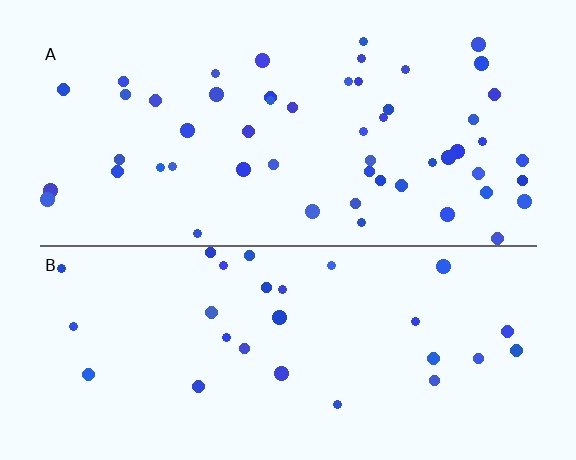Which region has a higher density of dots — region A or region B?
A (the top).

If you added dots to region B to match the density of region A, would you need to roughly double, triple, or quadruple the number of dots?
Approximately double.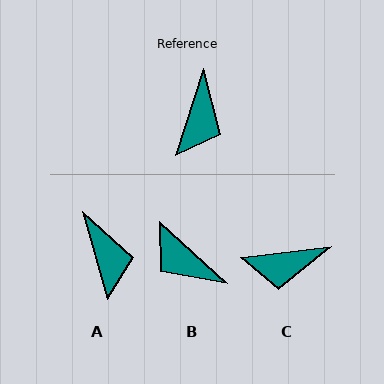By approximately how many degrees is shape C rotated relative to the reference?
Approximately 65 degrees clockwise.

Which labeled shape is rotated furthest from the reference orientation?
B, about 114 degrees away.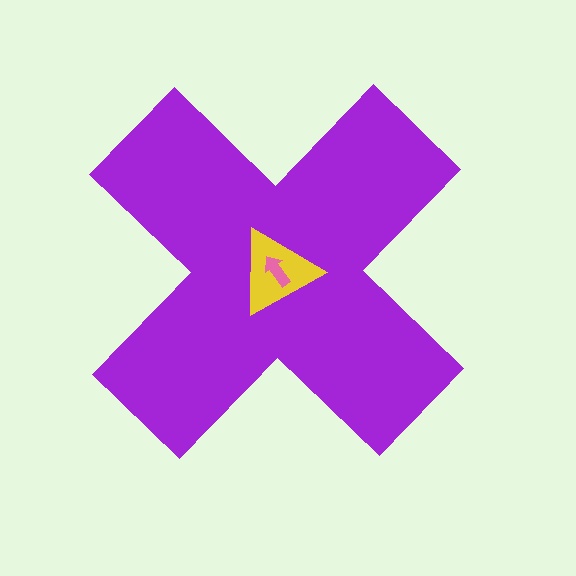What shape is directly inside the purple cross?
The yellow triangle.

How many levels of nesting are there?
3.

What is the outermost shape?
The purple cross.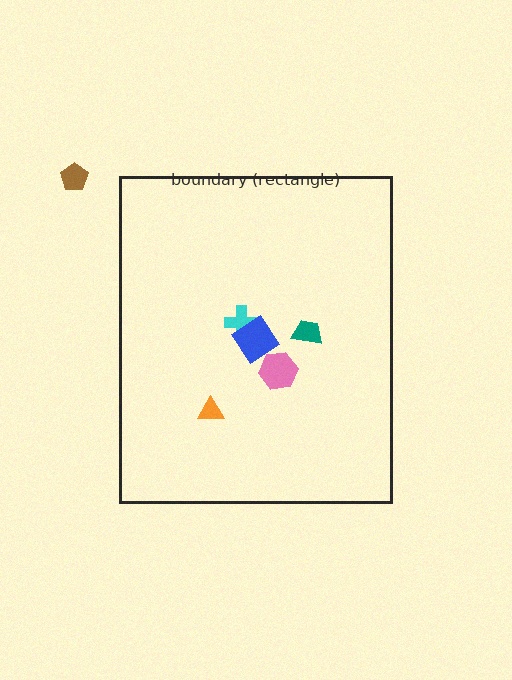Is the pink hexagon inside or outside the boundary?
Inside.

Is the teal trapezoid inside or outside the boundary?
Inside.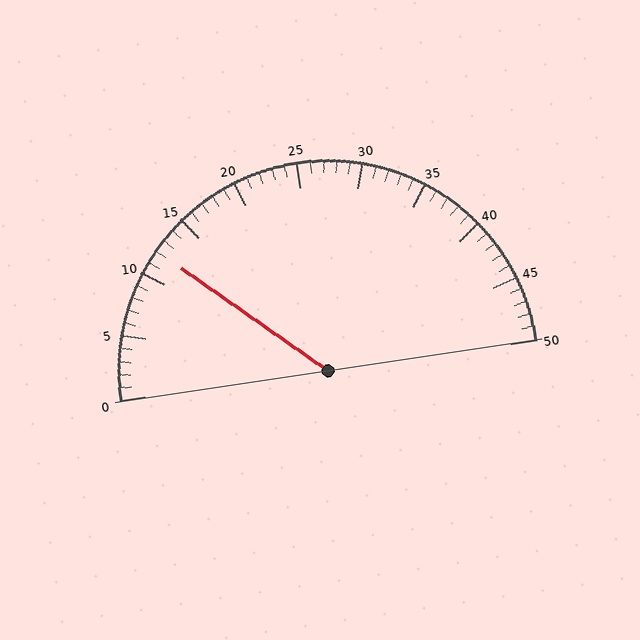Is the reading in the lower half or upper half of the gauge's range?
The reading is in the lower half of the range (0 to 50).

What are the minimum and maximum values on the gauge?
The gauge ranges from 0 to 50.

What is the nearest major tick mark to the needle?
The nearest major tick mark is 10.